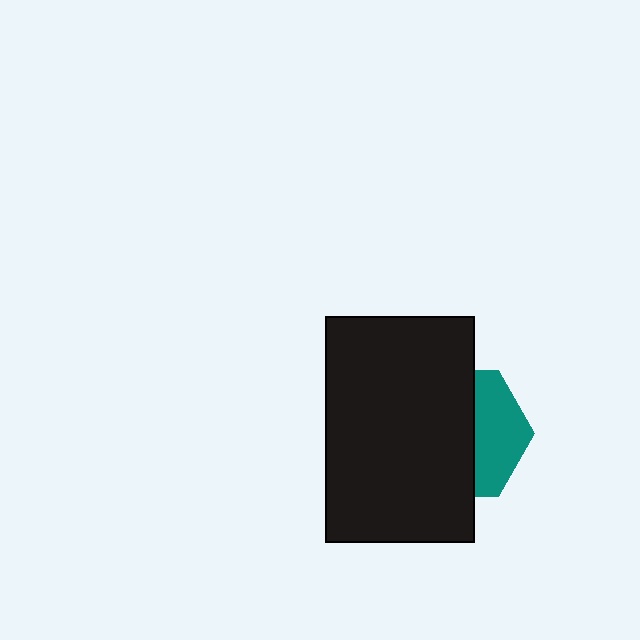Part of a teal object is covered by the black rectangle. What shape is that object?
It is a hexagon.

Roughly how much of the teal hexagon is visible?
A small part of it is visible (roughly 38%).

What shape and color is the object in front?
The object in front is a black rectangle.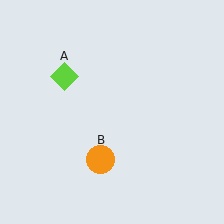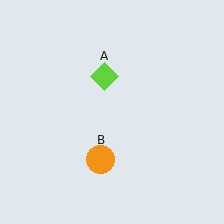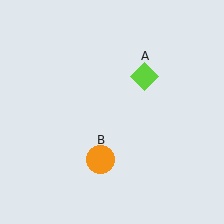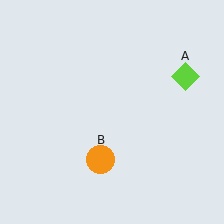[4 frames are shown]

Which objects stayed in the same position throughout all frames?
Orange circle (object B) remained stationary.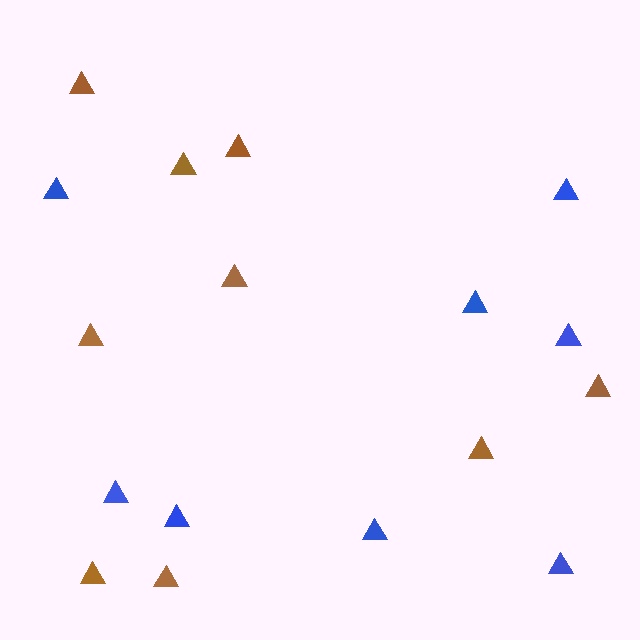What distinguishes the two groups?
There are 2 groups: one group of blue triangles (8) and one group of brown triangles (9).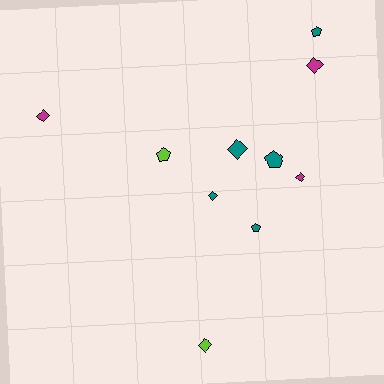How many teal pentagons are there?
There are 3 teal pentagons.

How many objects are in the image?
There are 10 objects.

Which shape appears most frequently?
Diamond, with 6 objects.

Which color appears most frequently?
Teal, with 5 objects.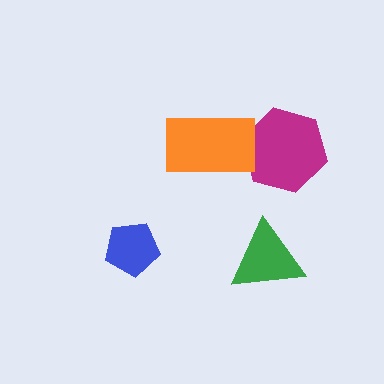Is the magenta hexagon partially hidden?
Yes, it is partially covered by another shape.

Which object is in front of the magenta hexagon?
The orange rectangle is in front of the magenta hexagon.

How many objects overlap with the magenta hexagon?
1 object overlaps with the magenta hexagon.